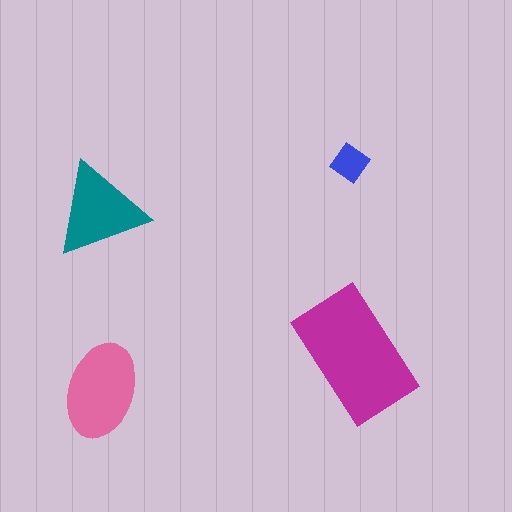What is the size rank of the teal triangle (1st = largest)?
3rd.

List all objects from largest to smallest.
The magenta rectangle, the pink ellipse, the teal triangle, the blue diamond.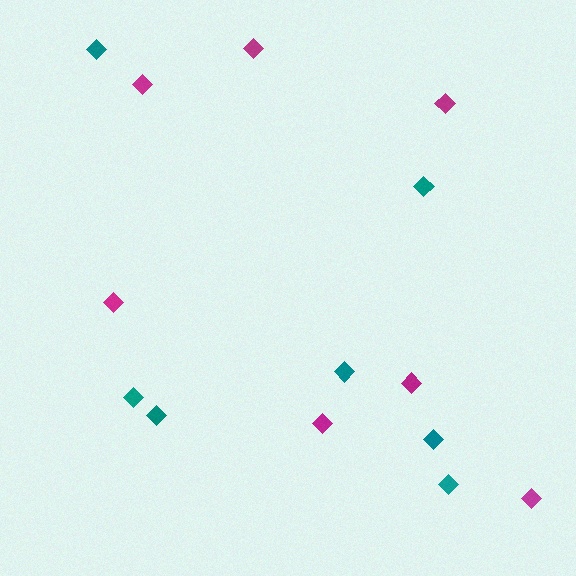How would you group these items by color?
There are 2 groups: one group of teal diamonds (7) and one group of magenta diamonds (7).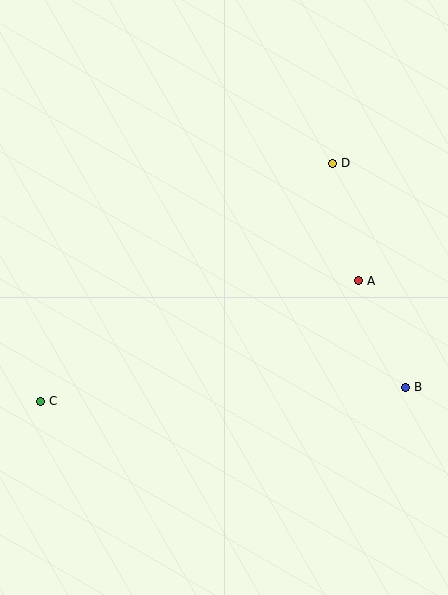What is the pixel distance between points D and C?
The distance between D and C is 376 pixels.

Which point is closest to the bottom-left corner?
Point C is closest to the bottom-left corner.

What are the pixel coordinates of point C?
Point C is at (41, 401).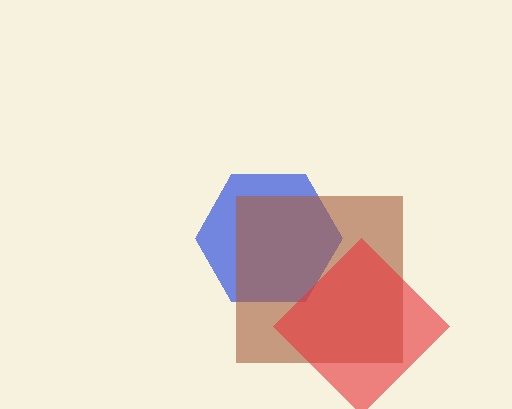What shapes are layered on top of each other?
The layered shapes are: a blue hexagon, a brown square, a red diamond.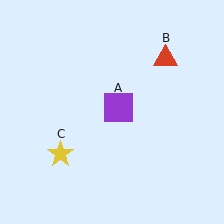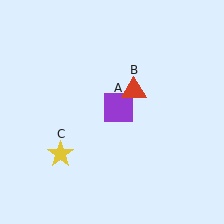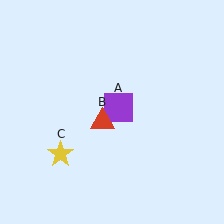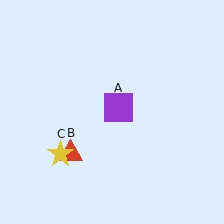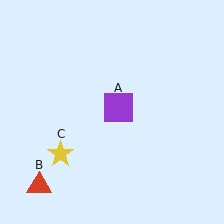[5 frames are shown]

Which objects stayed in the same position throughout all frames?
Purple square (object A) and yellow star (object C) remained stationary.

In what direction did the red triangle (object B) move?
The red triangle (object B) moved down and to the left.